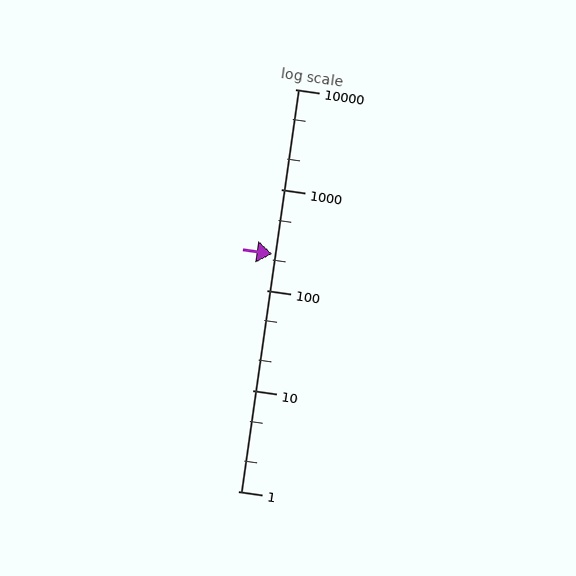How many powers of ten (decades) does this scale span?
The scale spans 4 decades, from 1 to 10000.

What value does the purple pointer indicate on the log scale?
The pointer indicates approximately 230.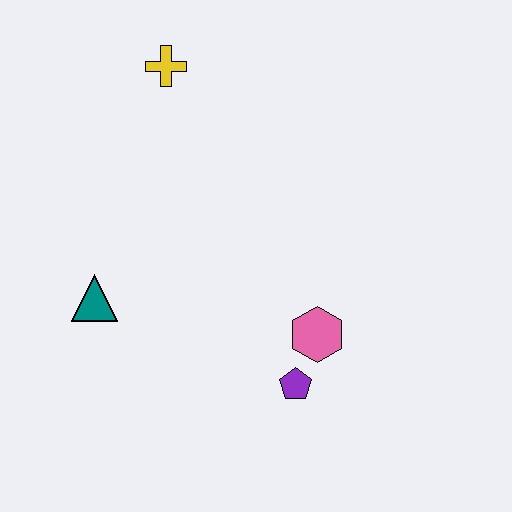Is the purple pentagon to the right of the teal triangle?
Yes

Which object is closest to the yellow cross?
The teal triangle is closest to the yellow cross.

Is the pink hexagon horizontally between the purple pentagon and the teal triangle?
No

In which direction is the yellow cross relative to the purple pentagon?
The yellow cross is above the purple pentagon.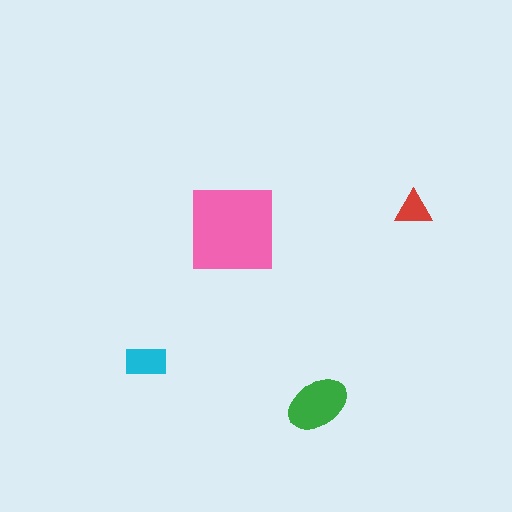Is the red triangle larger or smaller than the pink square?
Smaller.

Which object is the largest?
The pink square.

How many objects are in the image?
There are 4 objects in the image.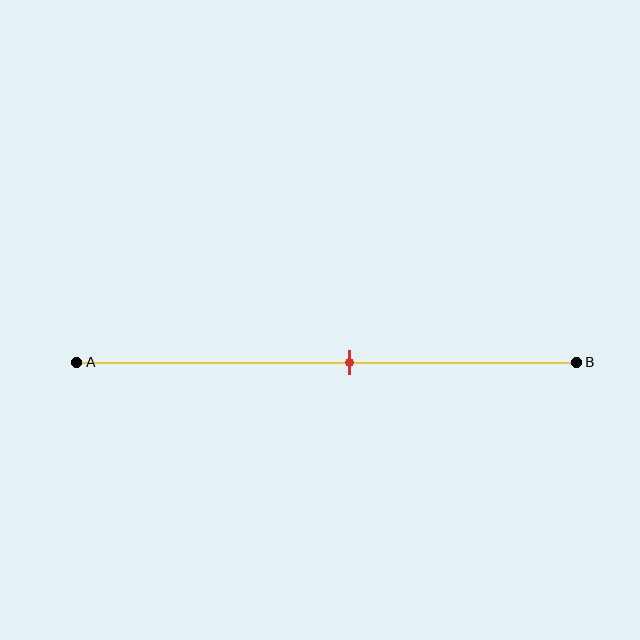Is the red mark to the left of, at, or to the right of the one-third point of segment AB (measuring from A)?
The red mark is to the right of the one-third point of segment AB.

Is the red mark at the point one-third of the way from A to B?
No, the mark is at about 55% from A, not at the 33% one-third point.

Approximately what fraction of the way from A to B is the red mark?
The red mark is approximately 55% of the way from A to B.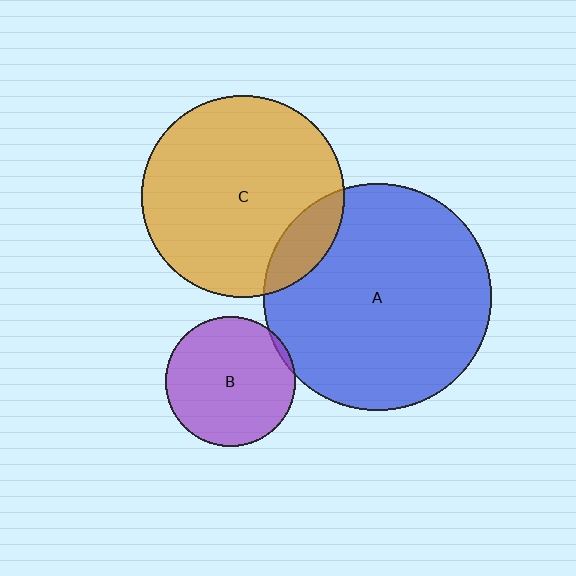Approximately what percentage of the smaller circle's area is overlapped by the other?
Approximately 5%.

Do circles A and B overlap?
Yes.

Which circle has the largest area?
Circle A (blue).